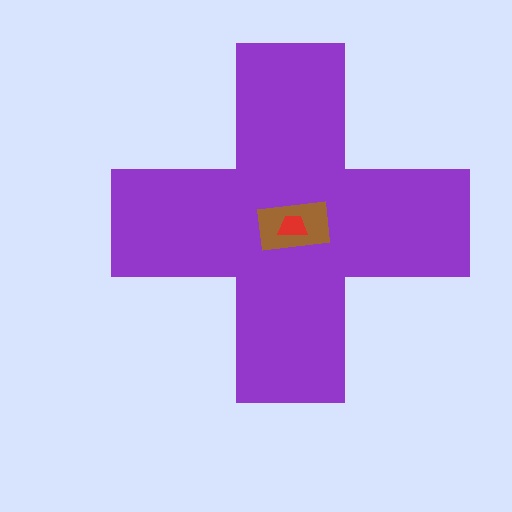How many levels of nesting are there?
3.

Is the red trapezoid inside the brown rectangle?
Yes.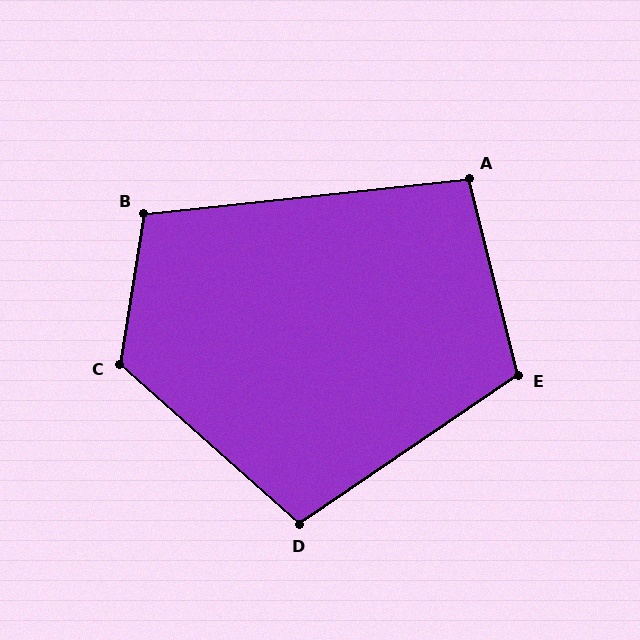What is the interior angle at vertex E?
Approximately 111 degrees (obtuse).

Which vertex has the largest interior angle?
C, at approximately 122 degrees.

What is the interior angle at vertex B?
Approximately 105 degrees (obtuse).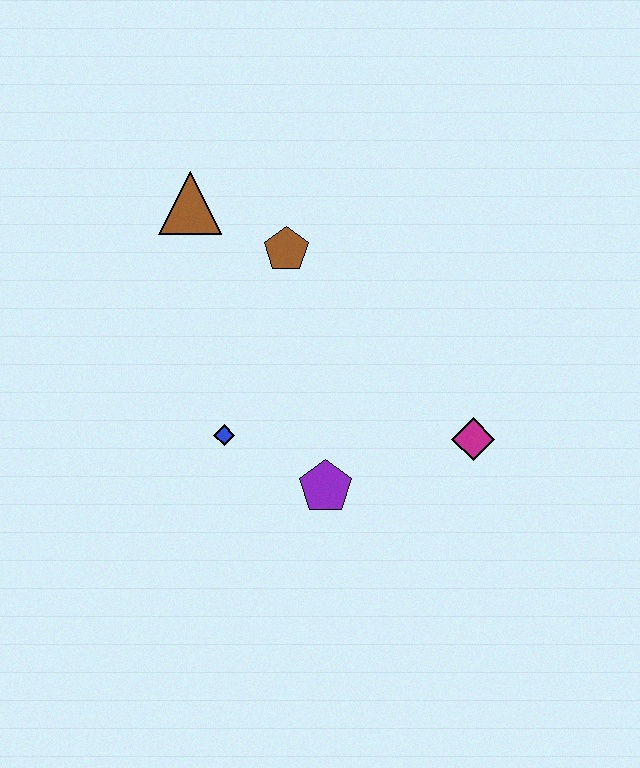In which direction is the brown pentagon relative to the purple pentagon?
The brown pentagon is above the purple pentagon.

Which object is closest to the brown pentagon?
The brown triangle is closest to the brown pentagon.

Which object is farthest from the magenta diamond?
The brown triangle is farthest from the magenta diamond.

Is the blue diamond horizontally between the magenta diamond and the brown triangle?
Yes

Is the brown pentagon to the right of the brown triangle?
Yes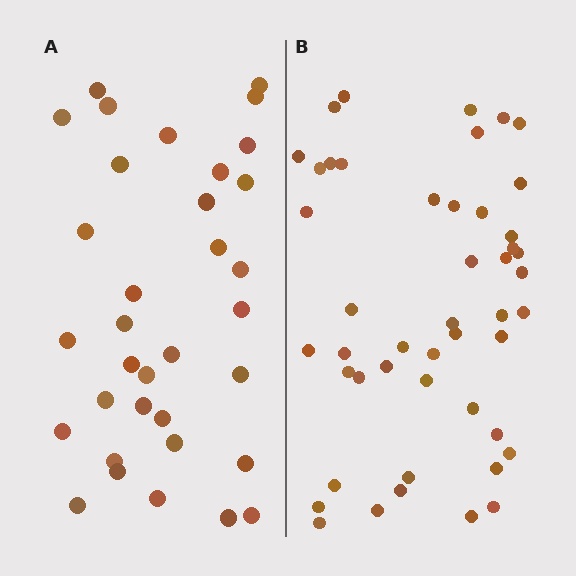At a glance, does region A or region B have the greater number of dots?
Region B (the right region) has more dots.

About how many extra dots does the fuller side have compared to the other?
Region B has approximately 15 more dots than region A.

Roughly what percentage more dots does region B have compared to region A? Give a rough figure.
About 40% more.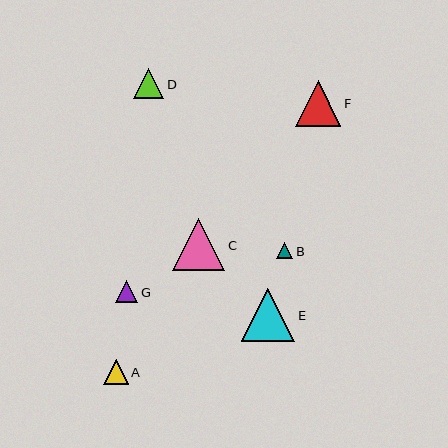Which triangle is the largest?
Triangle E is the largest with a size of approximately 54 pixels.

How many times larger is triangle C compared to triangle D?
Triangle C is approximately 1.7 times the size of triangle D.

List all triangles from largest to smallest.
From largest to smallest: E, C, F, D, A, G, B.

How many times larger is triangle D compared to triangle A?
Triangle D is approximately 1.2 times the size of triangle A.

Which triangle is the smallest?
Triangle B is the smallest with a size of approximately 16 pixels.